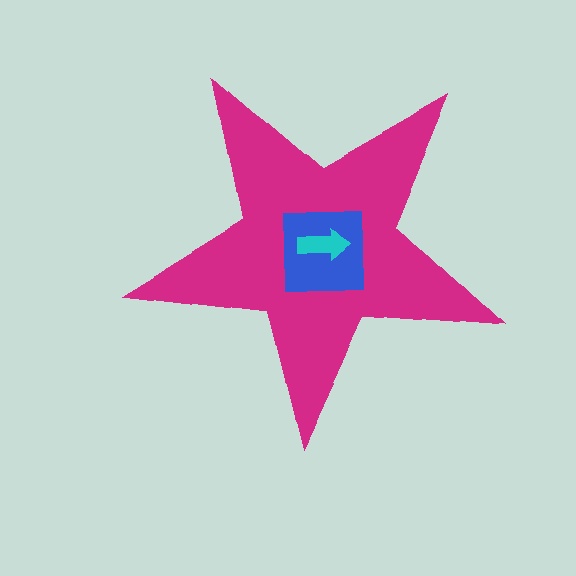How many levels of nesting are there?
3.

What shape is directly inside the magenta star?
The blue square.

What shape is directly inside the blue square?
The cyan arrow.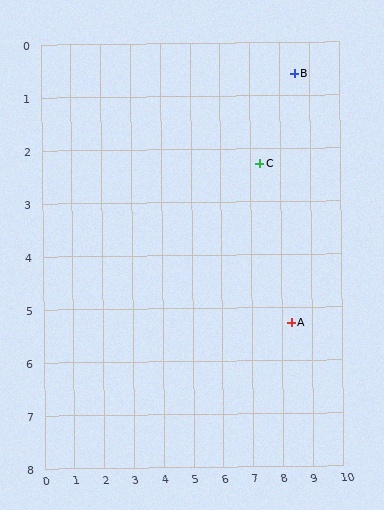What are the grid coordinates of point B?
Point B is at approximately (8.5, 0.6).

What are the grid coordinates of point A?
Point A is at approximately (8.3, 5.3).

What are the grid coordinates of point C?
Point C is at approximately (7.3, 2.3).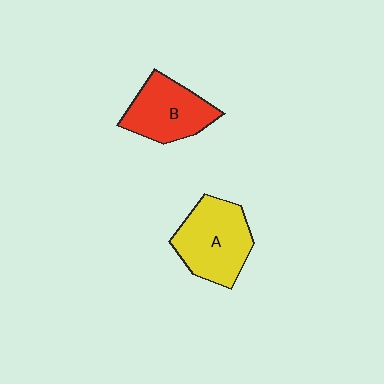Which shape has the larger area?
Shape A (yellow).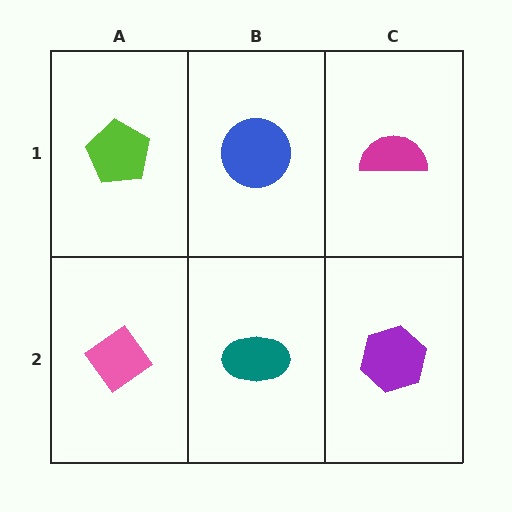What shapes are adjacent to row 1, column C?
A purple hexagon (row 2, column C), a blue circle (row 1, column B).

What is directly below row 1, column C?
A purple hexagon.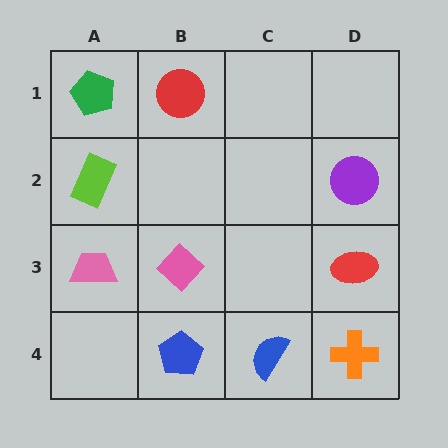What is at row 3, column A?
A pink trapezoid.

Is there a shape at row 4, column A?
No, that cell is empty.